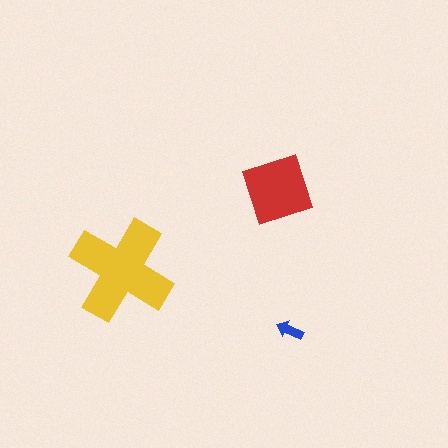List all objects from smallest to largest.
The blue arrow, the red diamond, the yellow cross.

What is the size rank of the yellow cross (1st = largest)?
1st.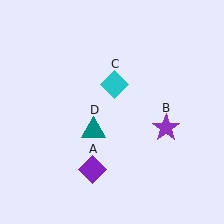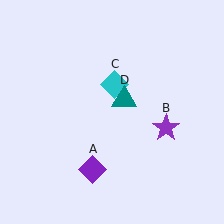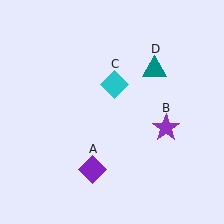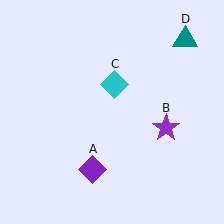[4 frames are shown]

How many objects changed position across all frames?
1 object changed position: teal triangle (object D).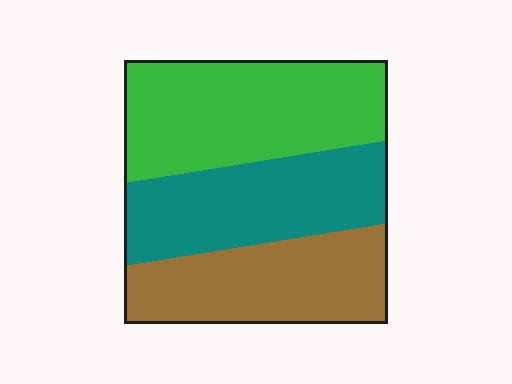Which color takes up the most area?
Green, at roughly 40%.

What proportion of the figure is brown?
Brown covers around 30% of the figure.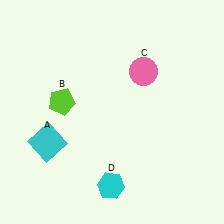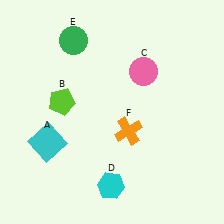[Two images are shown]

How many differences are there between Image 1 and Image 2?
There are 2 differences between the two images.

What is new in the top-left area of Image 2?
A green circle (E) was added in the top-left area of Image 2.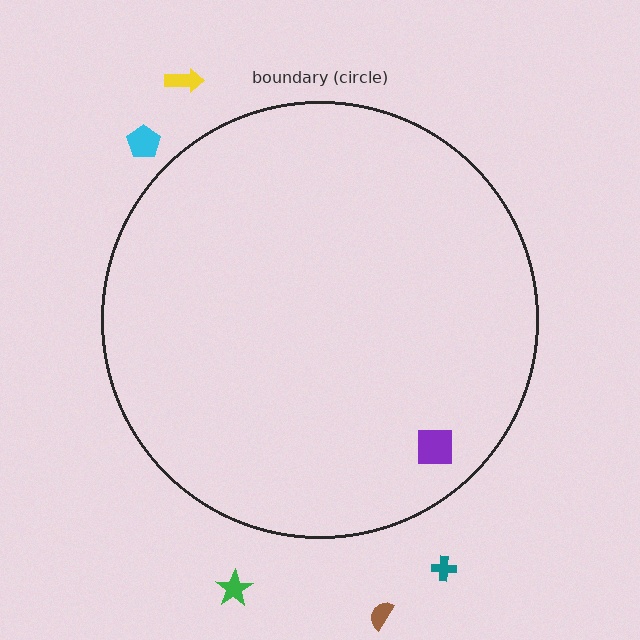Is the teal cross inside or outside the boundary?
Outside.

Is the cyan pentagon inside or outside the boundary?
Outside.